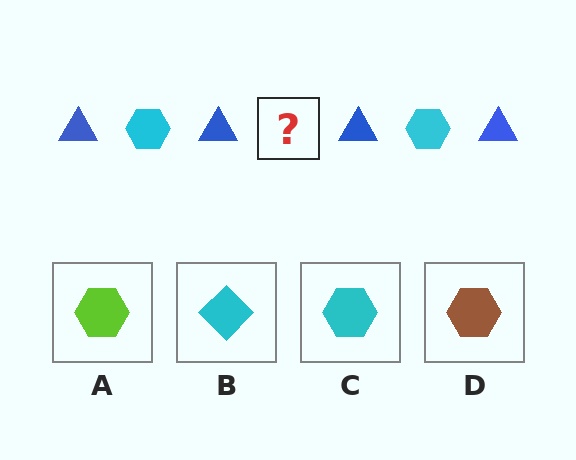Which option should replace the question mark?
Option C.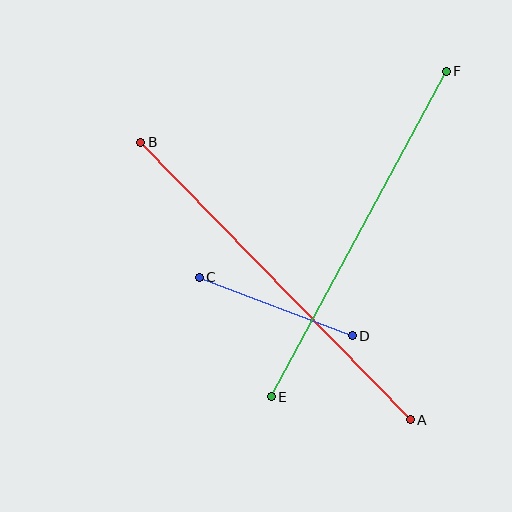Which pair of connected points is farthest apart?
Points A and B are farthest apart.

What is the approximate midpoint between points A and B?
The midpoint is at approximately (276, 281) pixels.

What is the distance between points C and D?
The distance is approximately 164 pixels.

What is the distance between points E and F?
The distance is approximately 370 pixels.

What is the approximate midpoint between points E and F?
The midpoint is at approximately (359, 234) pixels.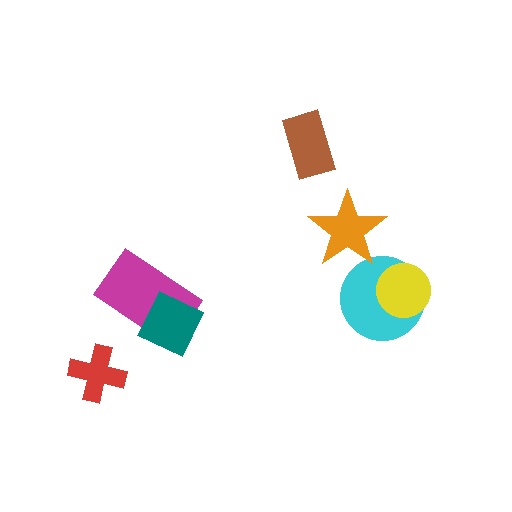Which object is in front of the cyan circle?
The yellow circle is in front of the cyan circle.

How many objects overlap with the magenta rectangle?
1 object overlaps with the magenta rectangle.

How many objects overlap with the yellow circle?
1 object overlaps with the yellow circle.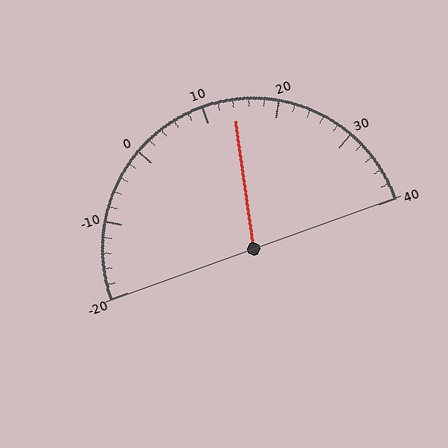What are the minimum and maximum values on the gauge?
The gauge ranges from -20 to 40.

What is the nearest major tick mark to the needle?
The nearest major tick mark is 10.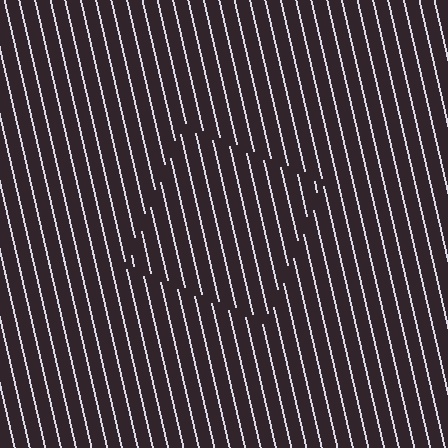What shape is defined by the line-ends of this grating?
An illusory square. The interior of the shape contains the same grating, shifted by half a period — the contour is defined by the phase discontinuity where line-ends from the inner and outer gratings abut.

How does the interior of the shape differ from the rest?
The interior of the shape contains the same grating, shifted by half a period — the contour is defined by the phase discontinuity where line-ends from the inner and outer gratings abut.